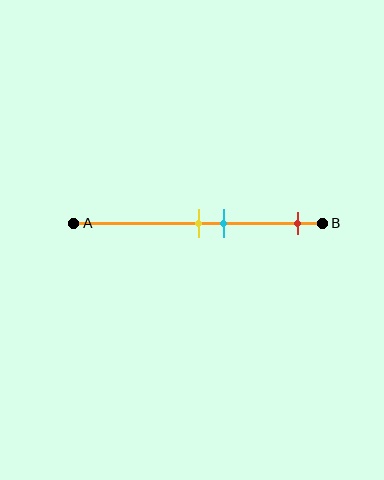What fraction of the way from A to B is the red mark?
The red mark is approximately 90% (0.9) of the way from A to B.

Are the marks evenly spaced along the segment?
No, the marks are not evenly spaced.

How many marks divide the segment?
There are 3 marks dividing the segment.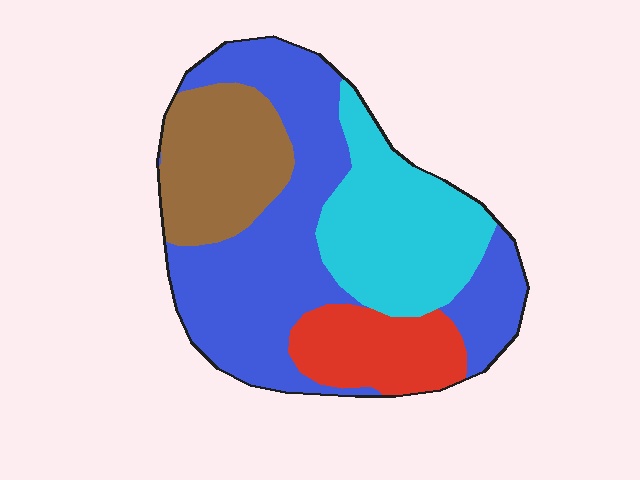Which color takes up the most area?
Blue, at roughly 45%.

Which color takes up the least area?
Red, at roughly 15%.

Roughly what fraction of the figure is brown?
Brown covers about 20% of the figure.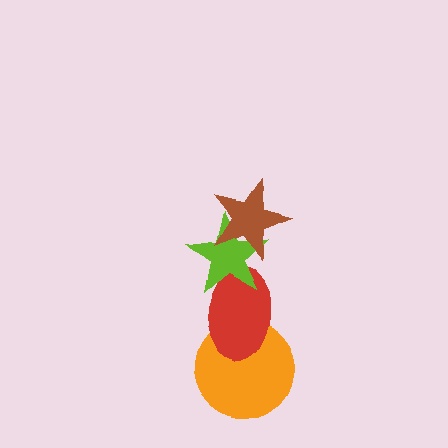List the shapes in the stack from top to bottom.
From top to bottom: the brown star, the lime star, the red ellipse, the orange circle.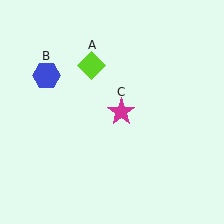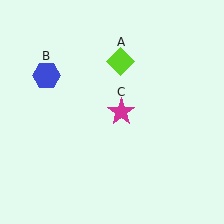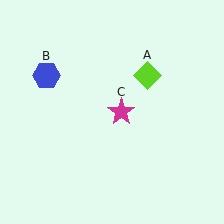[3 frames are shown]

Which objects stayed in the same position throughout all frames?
Blue hexagon (object B) and magenta star (object C) remained stationary.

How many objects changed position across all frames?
1 object changed position: lime diamond (object A).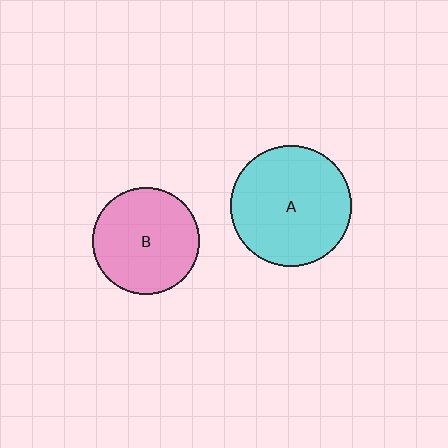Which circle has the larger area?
Circle A (cyan).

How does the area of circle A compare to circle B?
Approximately 1.3 times.